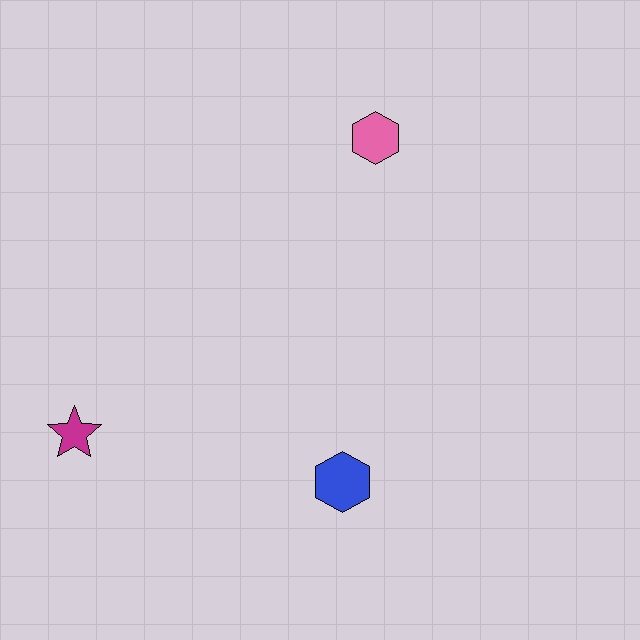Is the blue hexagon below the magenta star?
Yes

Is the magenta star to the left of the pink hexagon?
Yes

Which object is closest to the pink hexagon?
The blue hexagon is closest to the pink hexagon.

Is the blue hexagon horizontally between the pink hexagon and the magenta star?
Yes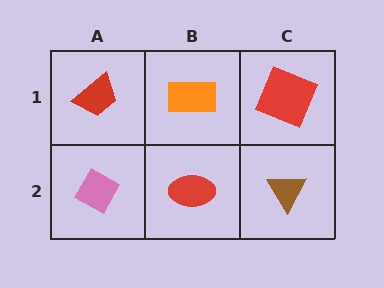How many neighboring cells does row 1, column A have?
2.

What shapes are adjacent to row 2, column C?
A red square (row 1, column C), a red ellipse (row 2, column B).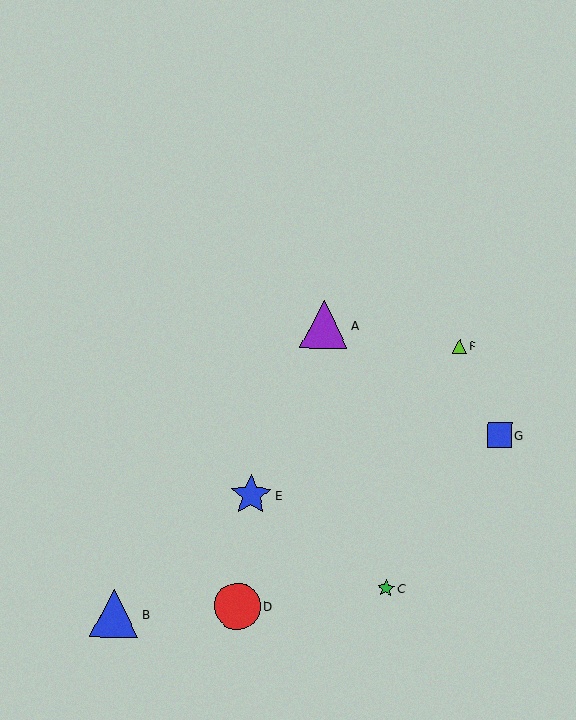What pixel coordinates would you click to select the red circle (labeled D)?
Click at (238, 606) to select the red circle D.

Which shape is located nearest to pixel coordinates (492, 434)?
The blue square (labeled G) at (499, 435) is nearest to that location.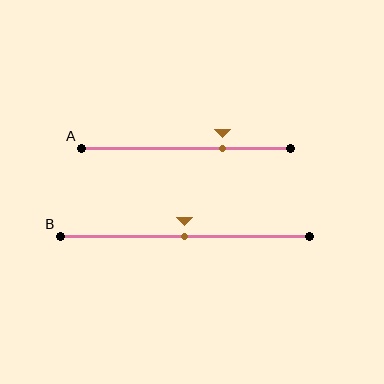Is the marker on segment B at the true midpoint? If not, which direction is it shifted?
Yes, the marker on segment B is at the true midpoint.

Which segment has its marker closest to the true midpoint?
Segment B has its marker closest to the true midpoint.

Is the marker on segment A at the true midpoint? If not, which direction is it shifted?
No, the marker on segment A is shifted to the right by about 18% of the segment length.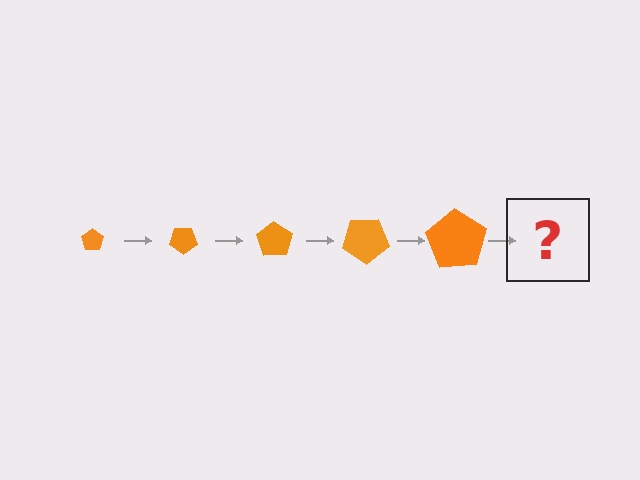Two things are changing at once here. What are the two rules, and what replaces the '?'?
The two rules are that the pentagon grows larger each step and it rotates 35 degrees each step. The '?' should be a pentagon, larger than the previous one and rotated 175 degrees from the start.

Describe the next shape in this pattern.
It should be a pentagon, larger than the previous one and rotated 175 degrees from the start.